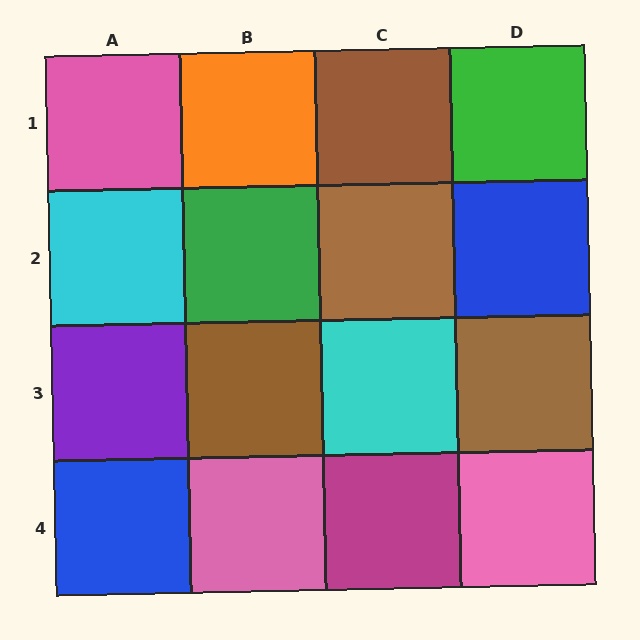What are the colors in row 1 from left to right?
Pink, orange, brown, green.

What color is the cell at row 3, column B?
Brown.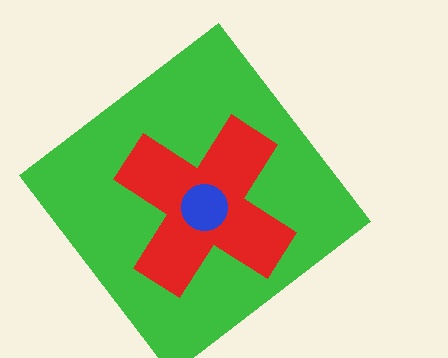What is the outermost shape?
The green diamond.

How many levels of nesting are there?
3.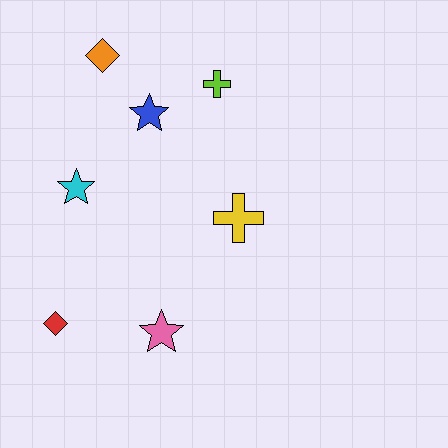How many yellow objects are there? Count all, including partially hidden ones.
There is 1 yellow object.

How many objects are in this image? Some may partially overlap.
There are 7 objects.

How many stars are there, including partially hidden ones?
There are 3 stars.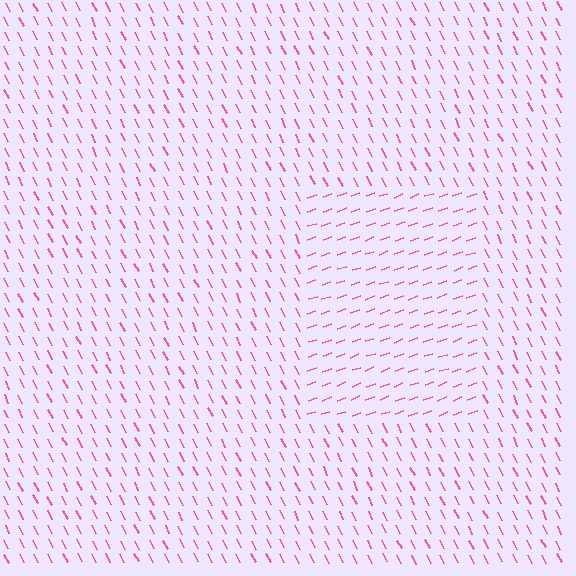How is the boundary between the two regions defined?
The boundary is defined purely by a change in line orientation (approximately 83 degrees difference). All lines are the same color and thickness.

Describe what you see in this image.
The image is filled with small pink line segments. A rectangle region in the image has lines oriented differently from the surrounding lines, creating a visible texture boundary.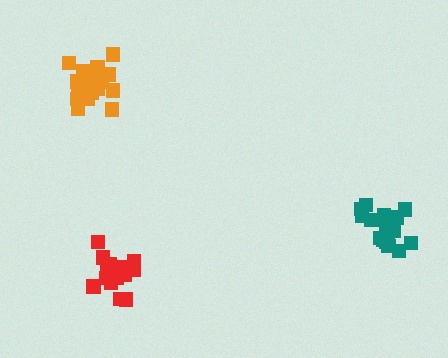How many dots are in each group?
Group 1: 15 dots, Group 2: 20 dots, Group 3: 16 dots (51 total).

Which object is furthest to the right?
The teal cluster is rightmost.